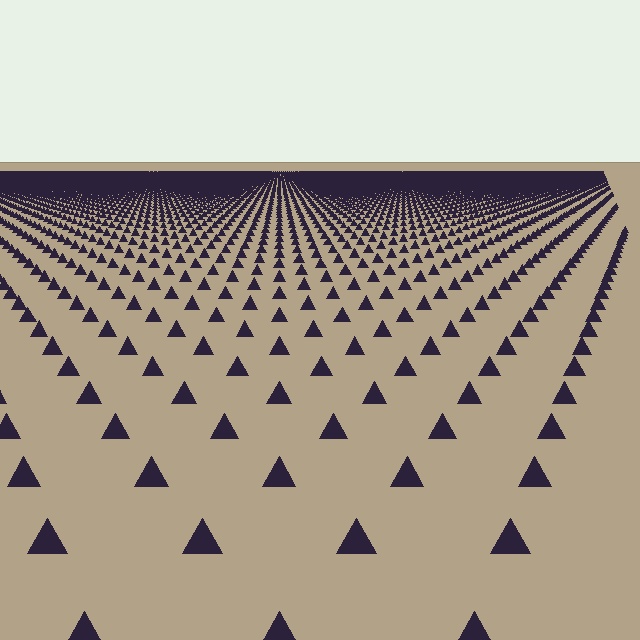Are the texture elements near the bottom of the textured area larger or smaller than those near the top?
Larger. Near the bottom, elements are closer to the viewer and appear at a bigger on-screen size.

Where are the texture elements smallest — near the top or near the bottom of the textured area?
Near the top.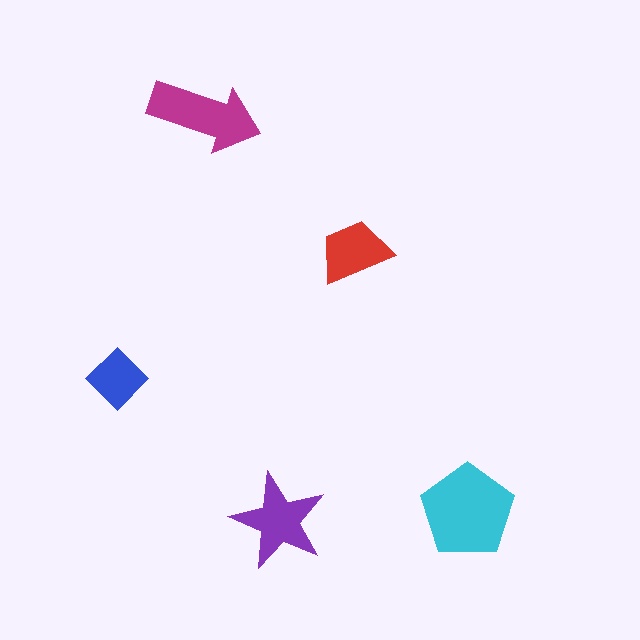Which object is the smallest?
The blue diamond.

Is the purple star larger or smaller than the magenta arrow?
Smaller.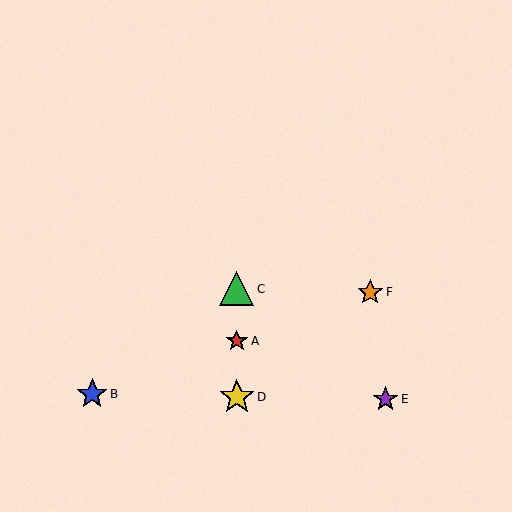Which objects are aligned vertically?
Objects A, C, D are aligned vertically.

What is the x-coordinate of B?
Object B is at x≈92.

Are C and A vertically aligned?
Yes, both are at x≈237.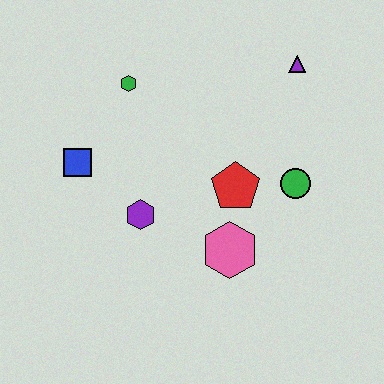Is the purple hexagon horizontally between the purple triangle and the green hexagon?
Yes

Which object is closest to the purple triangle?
The green circle is closest to the purple triangle.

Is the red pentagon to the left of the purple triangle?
Yes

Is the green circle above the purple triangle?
No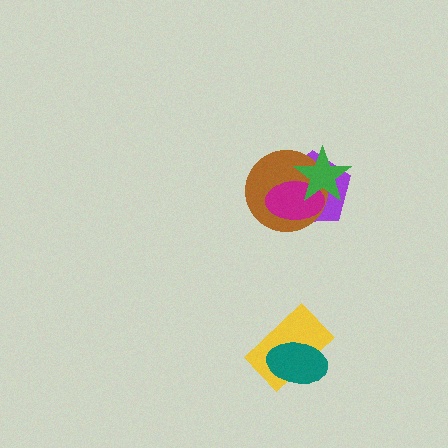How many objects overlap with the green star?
3 objects overlap with the green star.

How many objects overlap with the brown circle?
3 objects overlap with the brown circle.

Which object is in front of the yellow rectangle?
The teal ellipse is in front of the yellow rectangle.